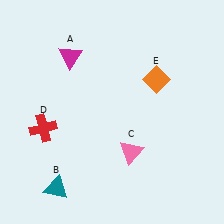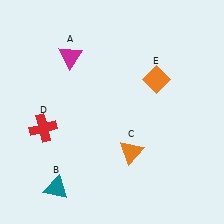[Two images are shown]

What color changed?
The triangle (C) changed from pink in Image 1 to orange in Image 2.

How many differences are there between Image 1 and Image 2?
There is 1 difference between the two images.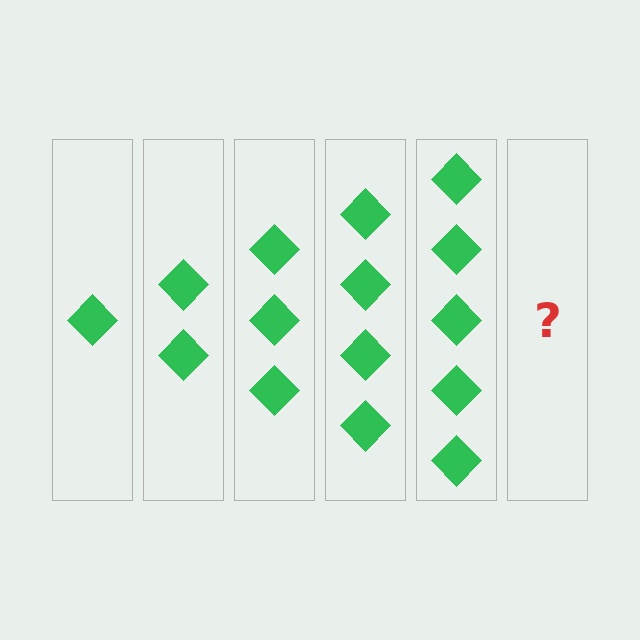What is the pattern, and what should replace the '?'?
The pattern is that each step adds one more diamond. The '?' should be 6 diamonds.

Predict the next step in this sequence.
The next step is 6 diamonds.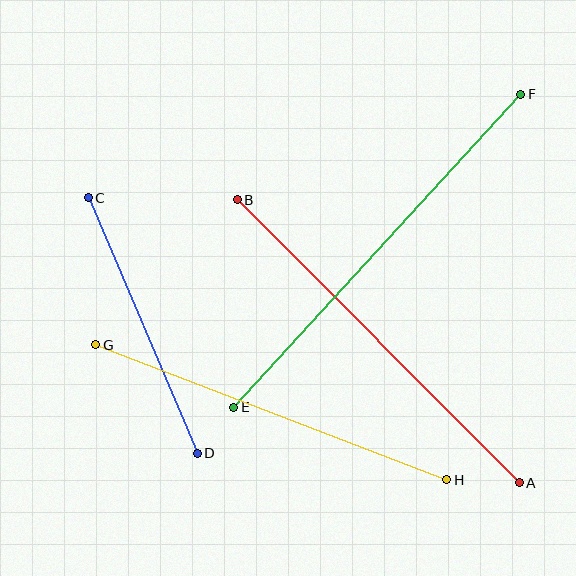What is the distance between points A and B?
The distance is approximately 399 pixels.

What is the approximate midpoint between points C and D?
The midpoint is at approximately (143, 326) pixels.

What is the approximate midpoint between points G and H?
The midpoint is at approximately (271, 412) pixels.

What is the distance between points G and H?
The distance is approximately 376 pixels.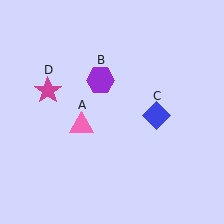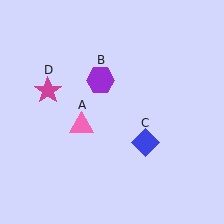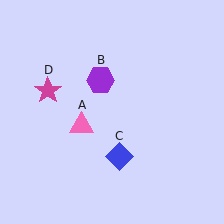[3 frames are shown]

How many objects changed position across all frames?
1 object changed position: blue diamond (object C).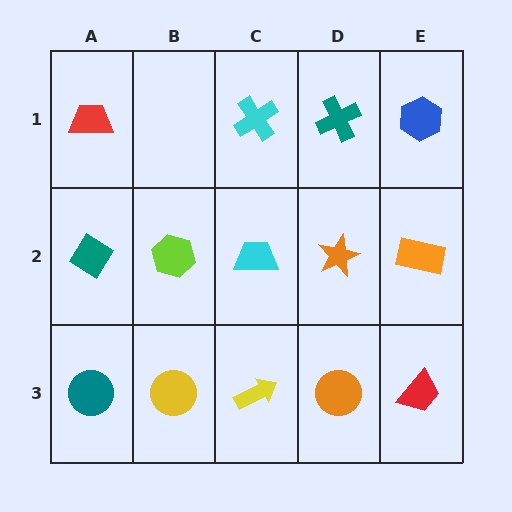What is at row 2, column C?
A cyan trapezoid.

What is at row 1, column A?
A red trapezoid.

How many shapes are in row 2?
5 shapes.